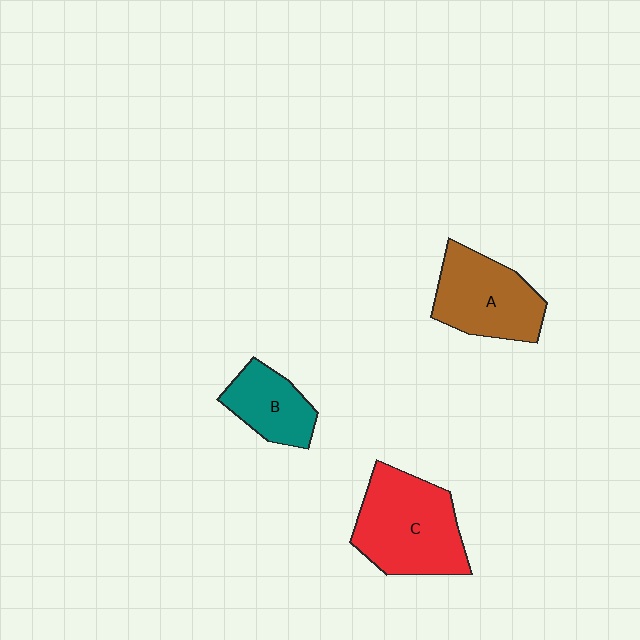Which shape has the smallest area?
Shape B (teal).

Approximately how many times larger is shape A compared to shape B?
Approximately 1.5 times.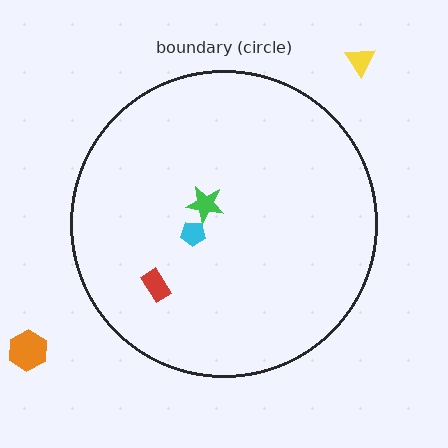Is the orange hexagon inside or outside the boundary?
Outside.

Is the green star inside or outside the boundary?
Inside.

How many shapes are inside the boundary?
3 inside, 2 outside.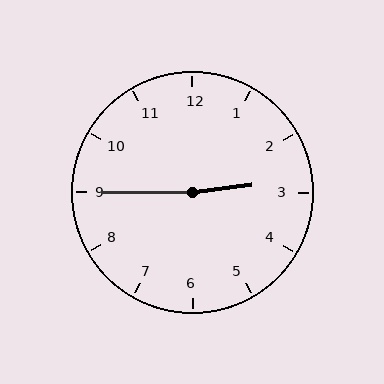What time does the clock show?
2:45.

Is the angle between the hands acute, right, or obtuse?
It is obtuse.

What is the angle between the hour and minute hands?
Approximately 172 degrees.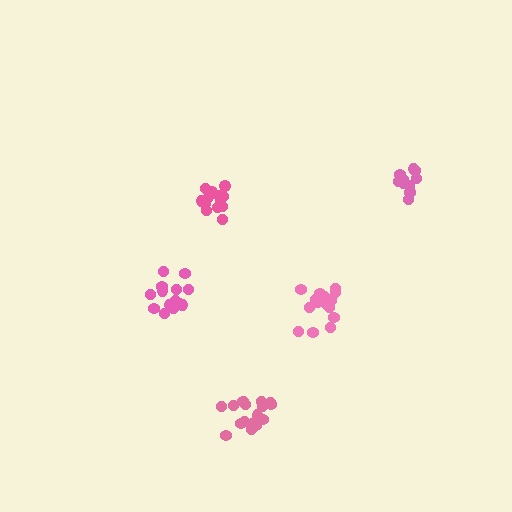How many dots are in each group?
Group 1: 15 dots, Group 2: 17 dots, Group 3: 16 dots, Group 4: 11 dots, Group 5: 14 dots (73 total).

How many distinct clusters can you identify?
There are 5 distinct clusters.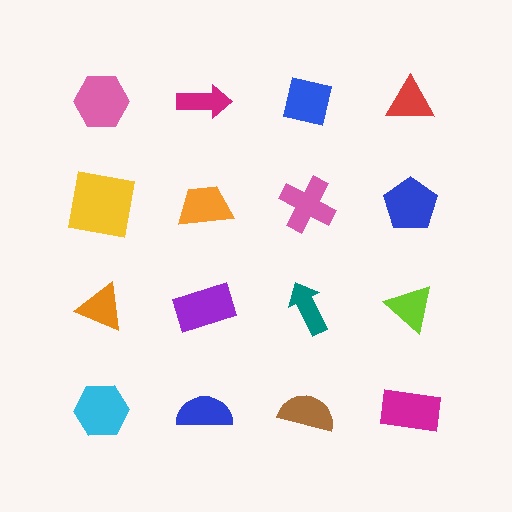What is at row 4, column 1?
A cyan hexagon.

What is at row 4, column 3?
A brown semicircle.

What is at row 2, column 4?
A blue pentagon.